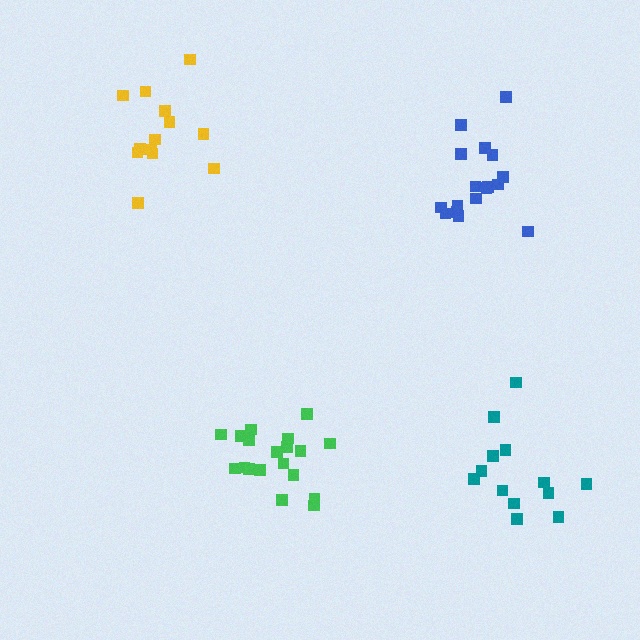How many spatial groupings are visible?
There are 4 spatial groupings.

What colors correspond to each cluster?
The clusters are colored: blue, teal, yellow, green.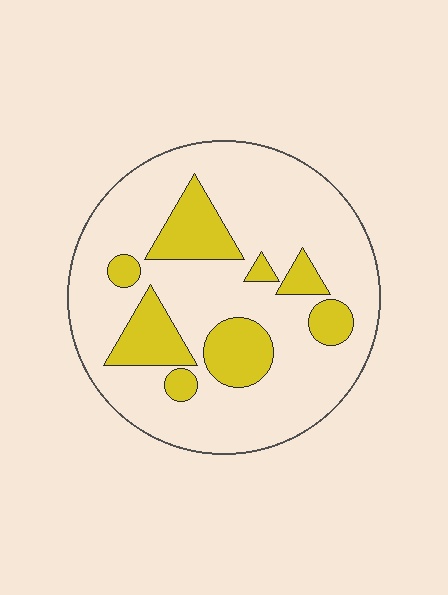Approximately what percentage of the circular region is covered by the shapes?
Approximately 25%.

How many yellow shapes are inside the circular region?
8.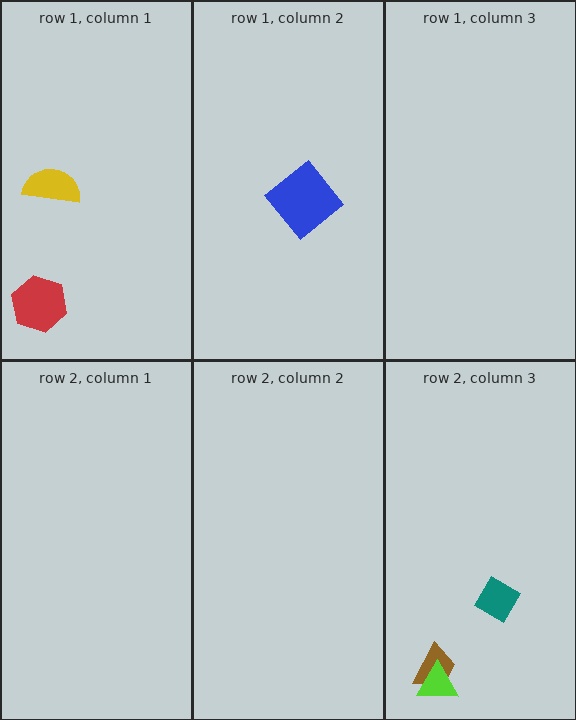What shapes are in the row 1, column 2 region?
The blue diamond.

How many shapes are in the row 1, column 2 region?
1.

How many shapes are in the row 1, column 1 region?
2.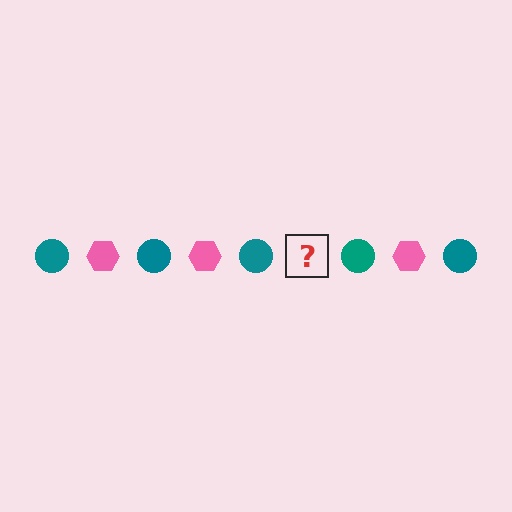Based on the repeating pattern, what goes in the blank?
The blank should be a pink hexagon.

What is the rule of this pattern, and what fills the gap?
The rule is that the pattern alternates between teal circle and pink hexagon. The gap should be filled with a pink hexagon.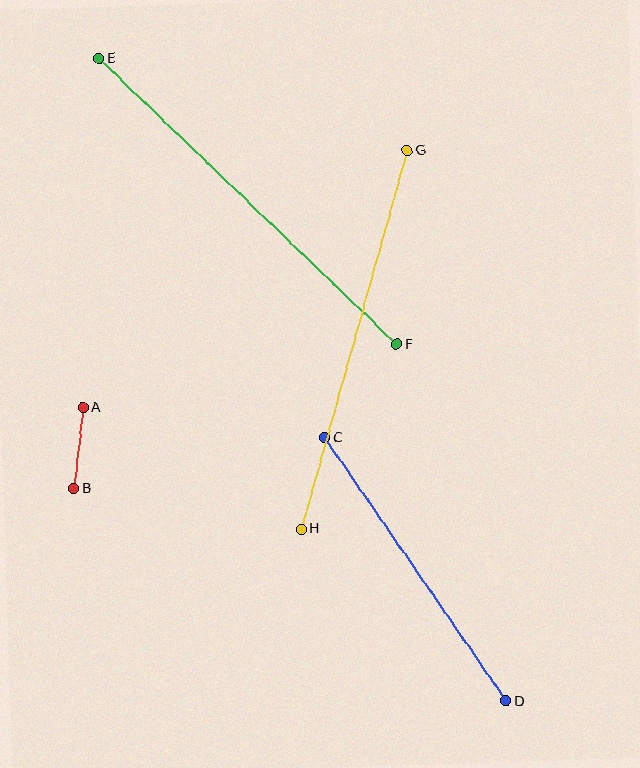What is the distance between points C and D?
The distance is approximately 320 pixels.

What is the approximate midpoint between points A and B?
The midpoint is at approximately (78, 448) pixels.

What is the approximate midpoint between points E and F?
The midpoint is at approximately (248, 201) pixels.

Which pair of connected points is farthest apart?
Points E and F are farthest apart.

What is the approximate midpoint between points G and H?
The midpoint is at approximately (354, 340) pixels.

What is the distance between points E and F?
The distance is approximately 412 pixels.